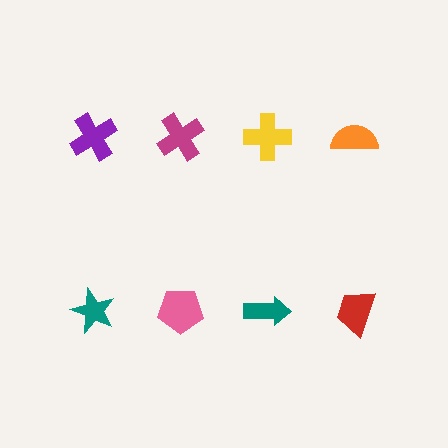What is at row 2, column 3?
A teal arrow.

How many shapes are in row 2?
4 shapes.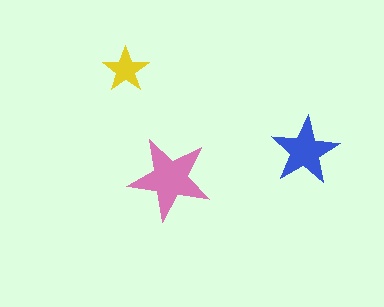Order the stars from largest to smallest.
the pink one, the blue one, the yellow one.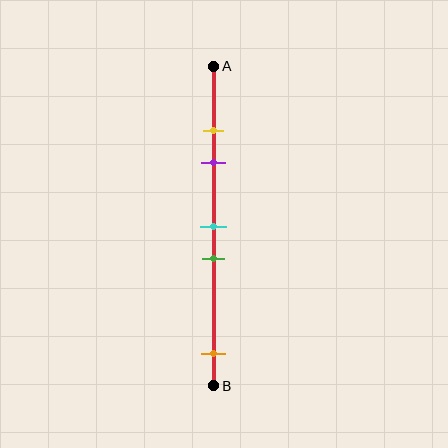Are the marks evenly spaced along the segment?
No, the marks are not evenly spaced.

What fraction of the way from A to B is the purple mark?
The purple mark is approximately 30% (0.3) of the way from A to B.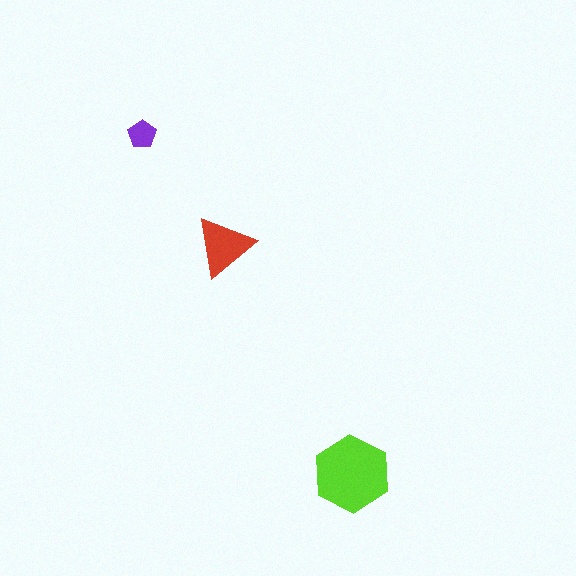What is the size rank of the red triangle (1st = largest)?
2nd.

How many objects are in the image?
There are 3 objects in the image.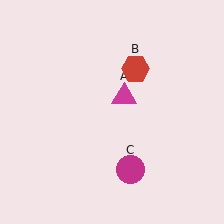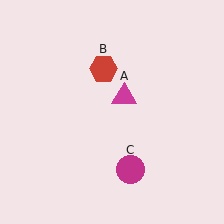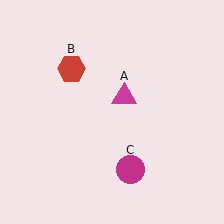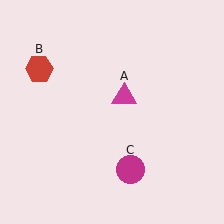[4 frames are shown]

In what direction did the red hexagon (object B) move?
The red hexagon (object B) moved left.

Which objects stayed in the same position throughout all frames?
Magenta triangle (object A) and magenta circle (object C) remained stationary.